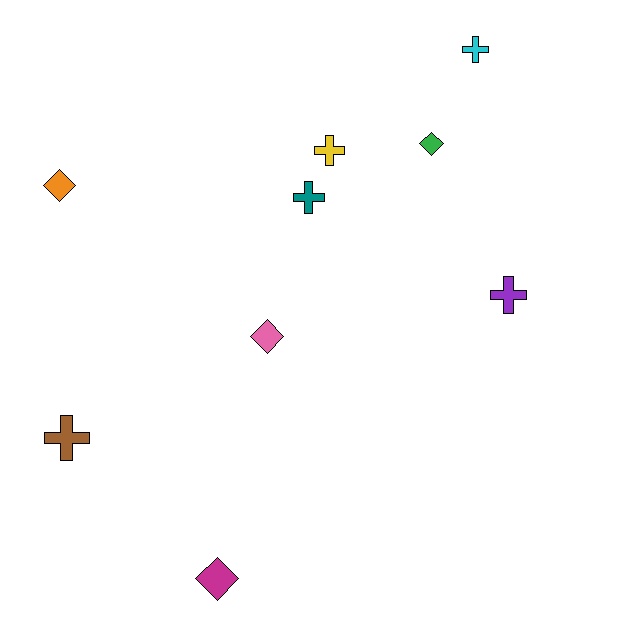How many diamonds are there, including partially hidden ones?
There are 4 diamonds.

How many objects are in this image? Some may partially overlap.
There are 9 objects.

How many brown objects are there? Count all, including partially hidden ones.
There is 1 brown object.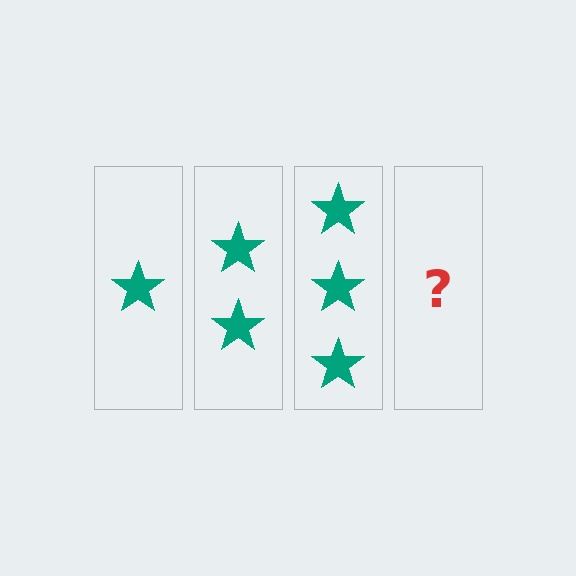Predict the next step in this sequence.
The next step is 4 stars.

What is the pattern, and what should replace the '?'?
The pattern is that each step adds one more star. The '?' should be 4 stars.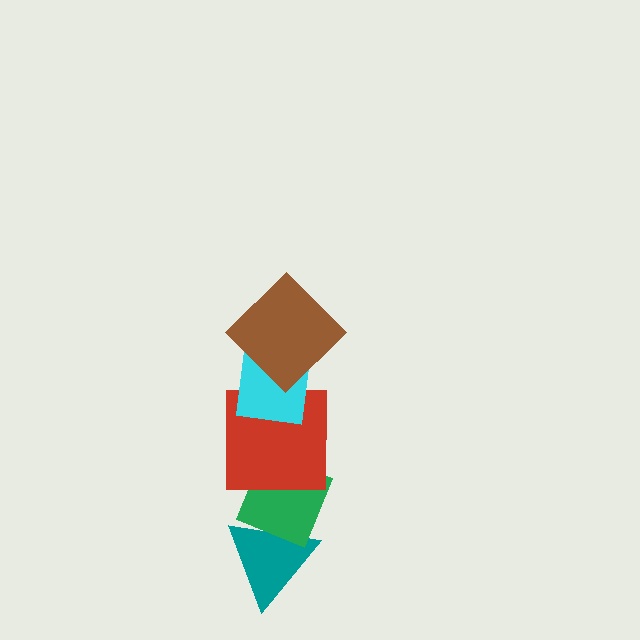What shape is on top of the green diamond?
The red square is on top of the green diamond.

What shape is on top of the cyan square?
The brown diamond is on top of the cyan square.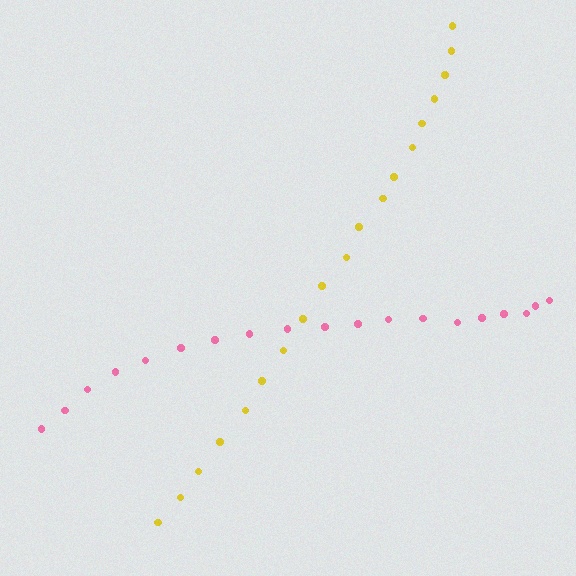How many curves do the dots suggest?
There are 2 distinct paths.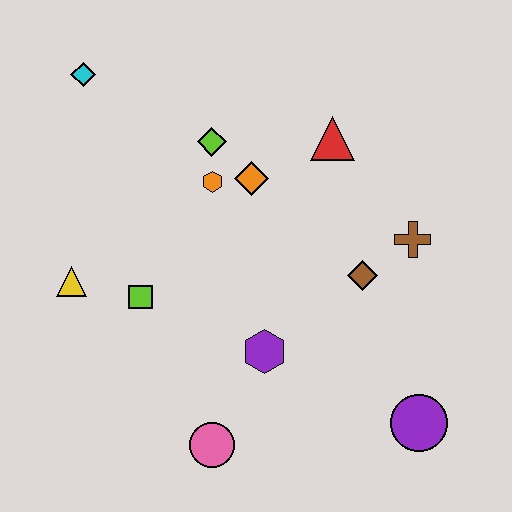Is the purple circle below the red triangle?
Yes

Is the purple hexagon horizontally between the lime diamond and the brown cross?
Yes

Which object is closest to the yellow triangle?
The lime square is closest to the yellow triangle.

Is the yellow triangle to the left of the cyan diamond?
Yes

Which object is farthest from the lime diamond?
The purple circle is farthest from the lime diamond.